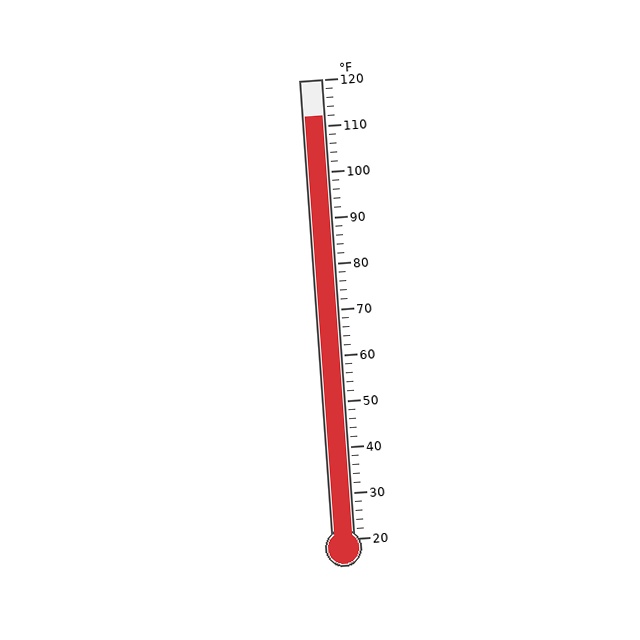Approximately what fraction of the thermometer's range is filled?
The thermometer is filled to approximately 90% of its range.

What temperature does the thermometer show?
The thermometer shows approximately 112°F.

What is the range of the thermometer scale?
The thermometer scale ranges from 20°F to 120°F.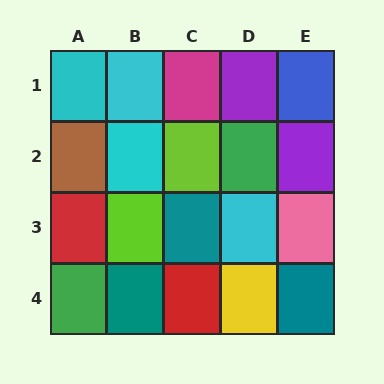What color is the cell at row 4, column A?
Green.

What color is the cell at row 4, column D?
Yellow.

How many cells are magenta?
1 cell is magenta.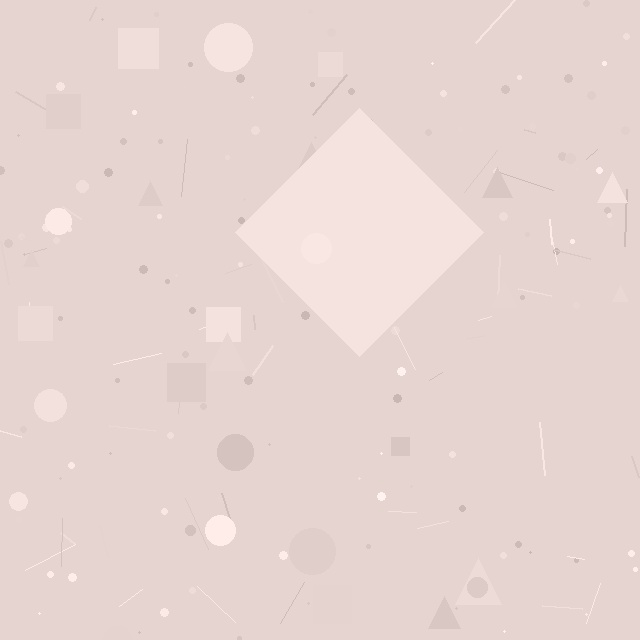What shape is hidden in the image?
A diamond is hidden in the image.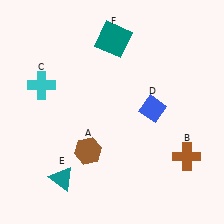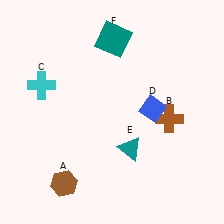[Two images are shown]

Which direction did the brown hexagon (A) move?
The brown hexagon (A) moved down.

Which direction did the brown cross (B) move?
The brown cross (B) moved up.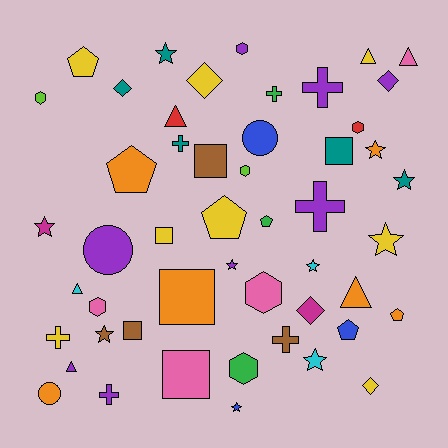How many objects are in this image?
There are 50 objects.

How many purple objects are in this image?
There are 8 purple objects.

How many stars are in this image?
There are 10 stars.